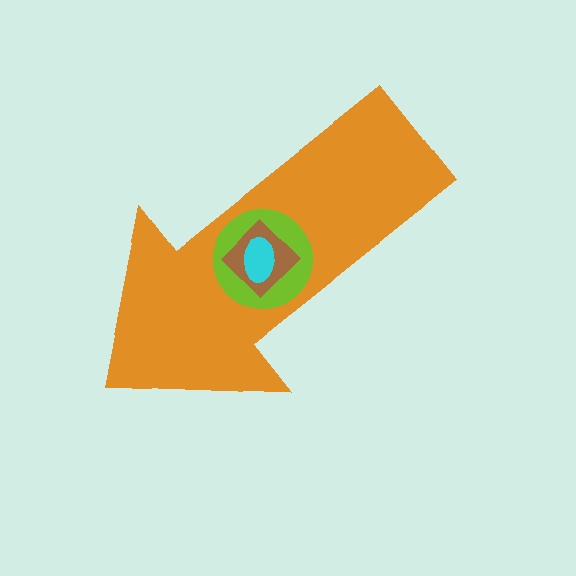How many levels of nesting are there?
4.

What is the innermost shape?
The cyan ellipse.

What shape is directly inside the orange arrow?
The lime circle.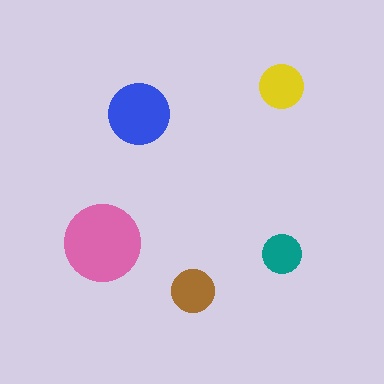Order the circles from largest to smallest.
the pink one, the blue one, the yellow one, the brown one, the teal one.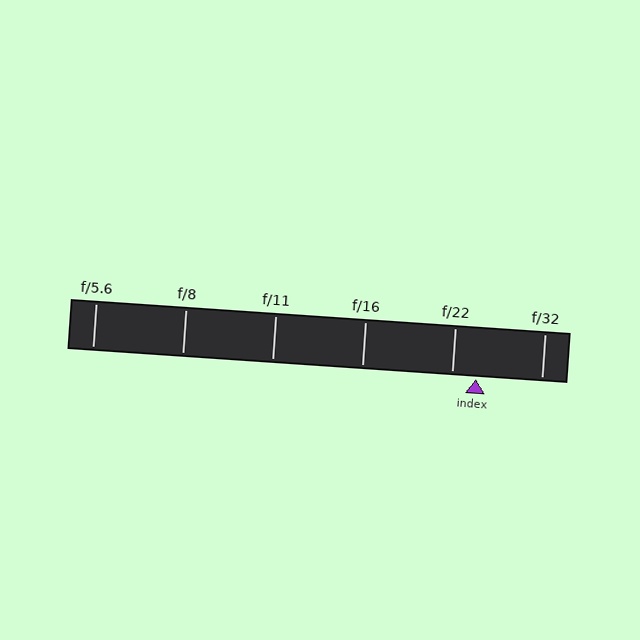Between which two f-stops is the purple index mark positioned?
The index mark is between f/22 and f/32.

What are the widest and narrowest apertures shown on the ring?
The widest aperture shown is f/5.6 and the narrowest is f/32.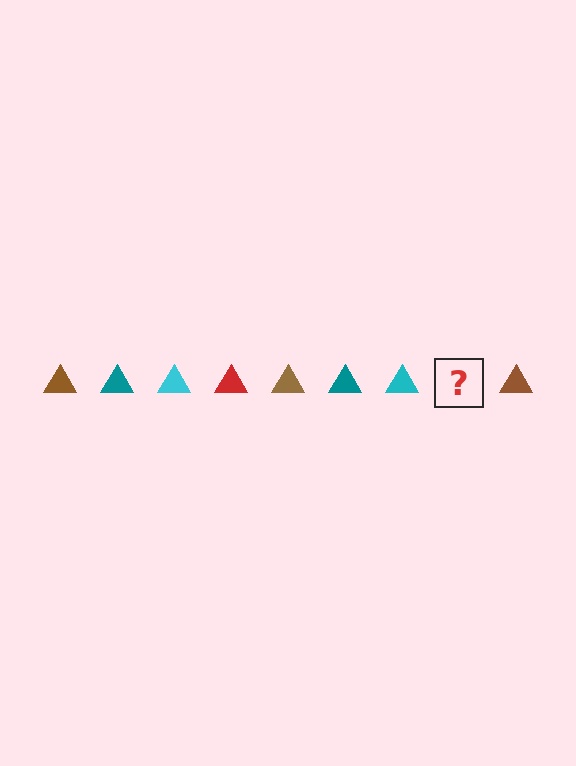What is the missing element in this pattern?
The missing element is a red triangle.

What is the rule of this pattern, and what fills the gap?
The rule is that the pattern cycles through brown, teal, cyan, red triangles. The gap should be filled with a red triangle.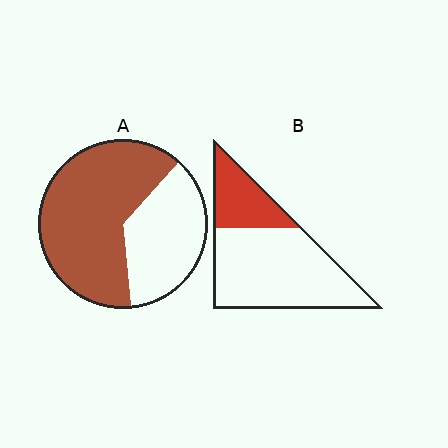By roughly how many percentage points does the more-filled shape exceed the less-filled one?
By roughly 35 percentage points (A over B).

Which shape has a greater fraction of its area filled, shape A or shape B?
Shape A.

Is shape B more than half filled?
No.